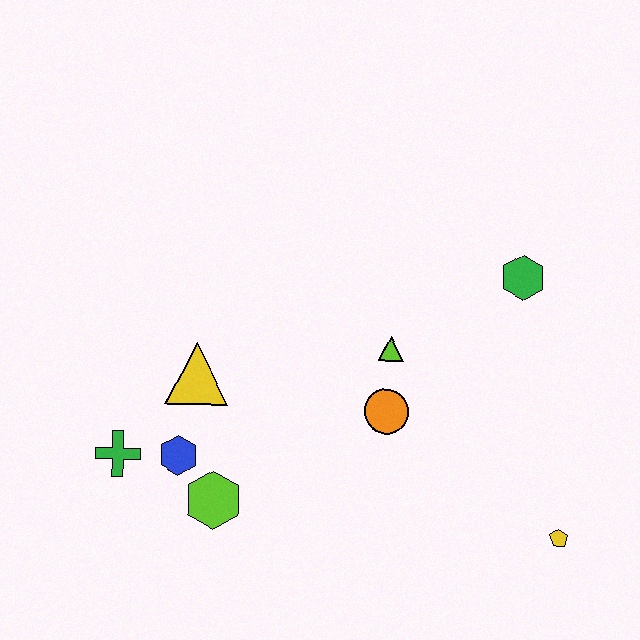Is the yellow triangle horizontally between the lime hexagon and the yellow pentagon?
No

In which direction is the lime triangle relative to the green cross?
The lime triangle is to the right of the green cross.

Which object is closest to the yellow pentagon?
The orange circle is closest to the yellow pentagon.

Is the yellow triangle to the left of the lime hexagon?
Yes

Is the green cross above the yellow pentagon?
Yes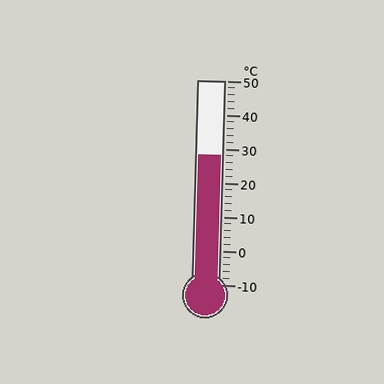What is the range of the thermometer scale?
The thermometer scale ranges from -10°C to 50°C.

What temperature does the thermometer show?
The thermometer shows approximately 28°C.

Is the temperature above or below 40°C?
The temperature is below 40°C.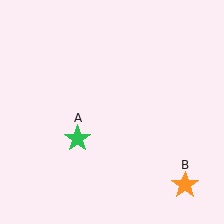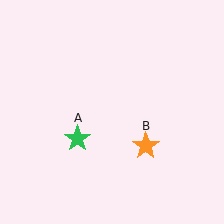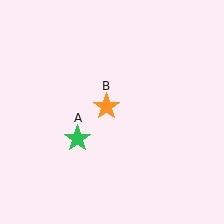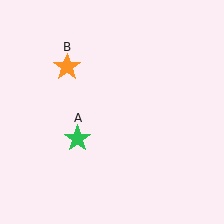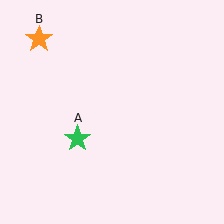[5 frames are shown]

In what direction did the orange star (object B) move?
The orange star (object B) moved up and to the left.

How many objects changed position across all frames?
1 object changed position: orange star (object B).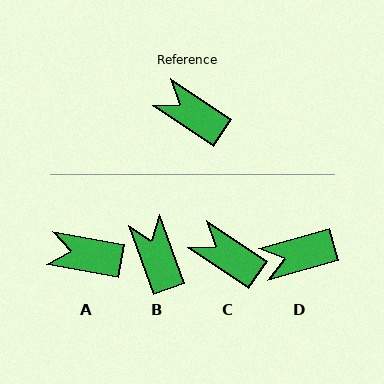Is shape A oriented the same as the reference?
No, it is off by about 24 degrees.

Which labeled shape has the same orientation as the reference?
C.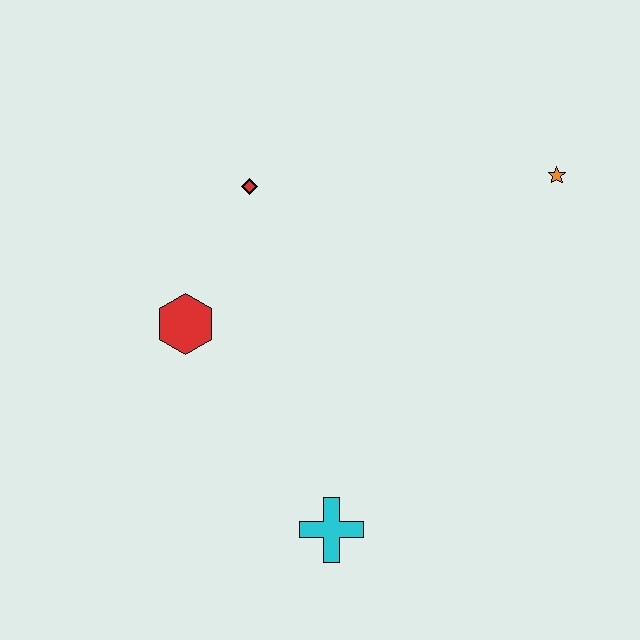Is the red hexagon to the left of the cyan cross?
Yes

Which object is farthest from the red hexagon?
The orange star is farthest from the red hexagon.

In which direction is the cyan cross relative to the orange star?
The cyan cross is below the orange star.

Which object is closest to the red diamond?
The red hexagon is closest to the red diamond.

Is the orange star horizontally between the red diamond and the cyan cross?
No